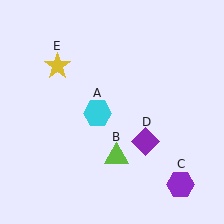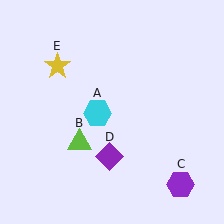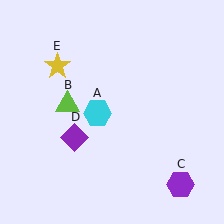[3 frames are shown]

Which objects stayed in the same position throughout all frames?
Cyan hexagon (object A) and purple hexagon (object C) and yellow star (object E) remained stationary.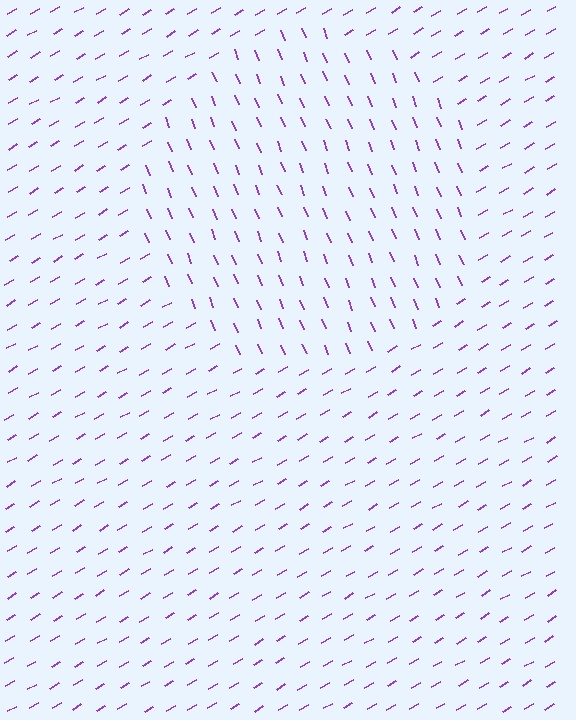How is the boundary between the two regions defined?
The boundary is defined purely by a change in line orientation (approximately 82 degrees difference). All lines are the same color and thickness.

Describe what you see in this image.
The image is filled with small purple line segments. A circle region in the image has lines oriented differently from the surrounding lines, creating a visible texture boundary.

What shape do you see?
I see a circle.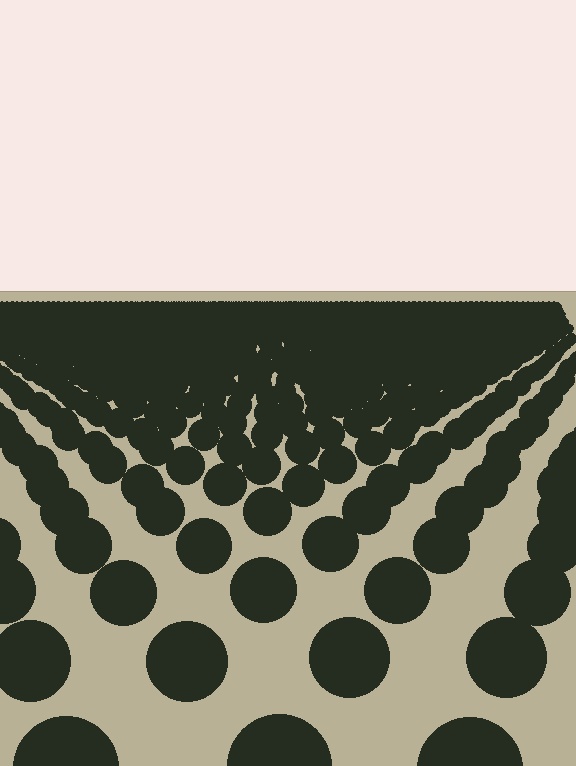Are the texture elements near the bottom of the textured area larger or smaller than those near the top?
Larger. Near the bottom, elements are closer to the viewer and appear at a bigger on-screen size.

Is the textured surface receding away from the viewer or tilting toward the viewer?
The surface is receding away from the viewer. Texture elements get smaller and denser toward the top.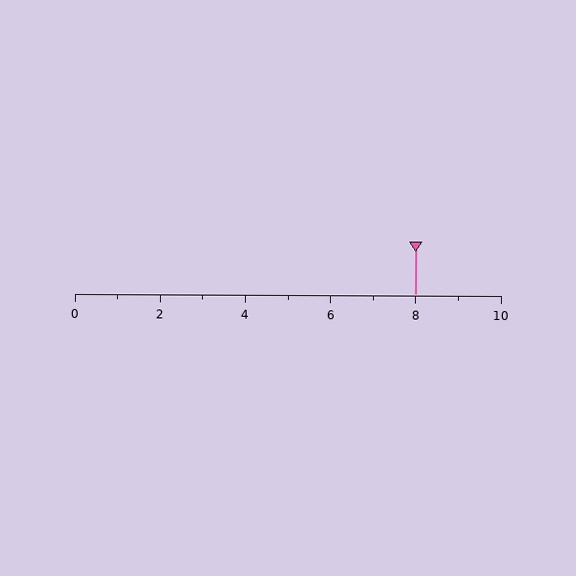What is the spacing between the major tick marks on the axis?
The major ticks are spaced 2 apart.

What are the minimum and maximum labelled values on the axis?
The axis runs from 0 to 10.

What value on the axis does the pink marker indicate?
The marker indicates approximately 8.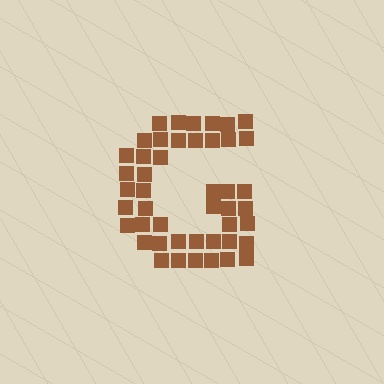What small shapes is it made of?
It is made of small squares.